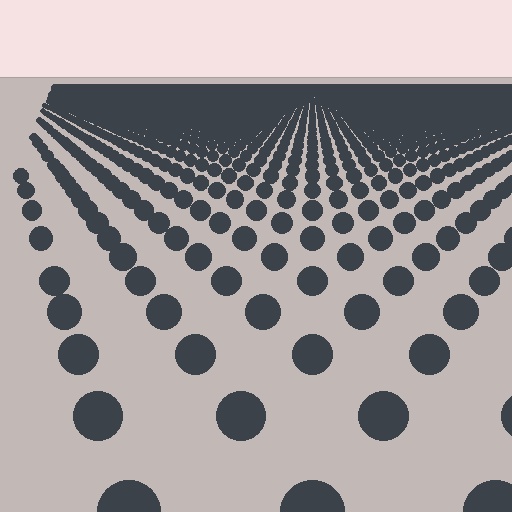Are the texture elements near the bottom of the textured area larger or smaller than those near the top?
Larger. Near the bottom, elements are closer to the viewer and appear at a bigger on-screen size.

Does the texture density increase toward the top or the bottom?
Density increases toward the top.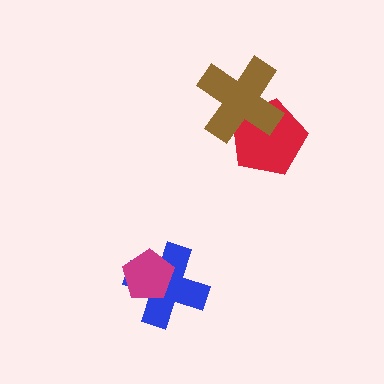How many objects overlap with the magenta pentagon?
1 object overlaps with the magenta pentagon.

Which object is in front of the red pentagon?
The brown cross is in front of the red pentagon.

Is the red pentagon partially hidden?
Yes, it is partially covered by another shape.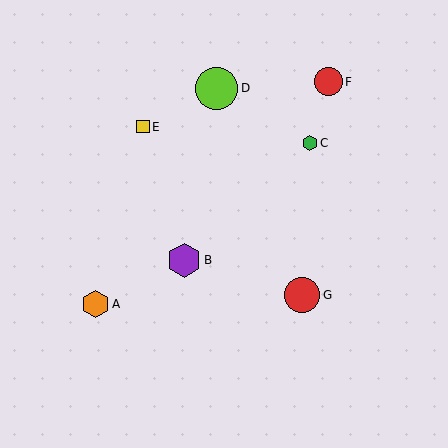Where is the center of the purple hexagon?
The center of the purple hexagon is at (184, 260).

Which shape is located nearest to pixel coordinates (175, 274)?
The purple hexagon (labeled B) at (184, 260) is nearest to that location.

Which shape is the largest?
The lime circle (labeled D) is the largest.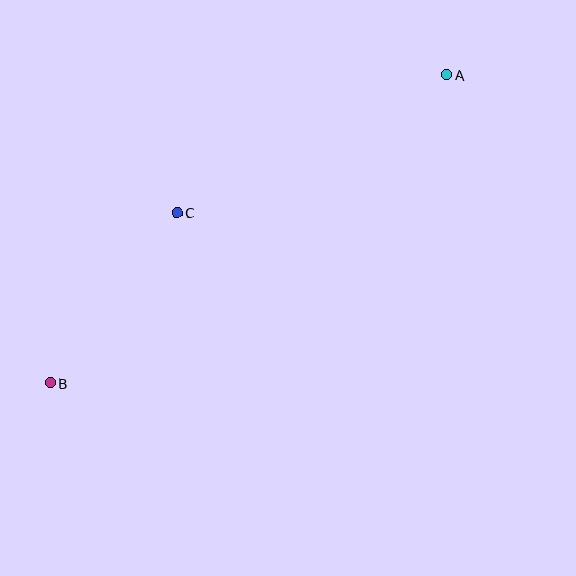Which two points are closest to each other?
Points B and C are closest to each other.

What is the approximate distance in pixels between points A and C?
The distance between A and C is approximately 303 pixels.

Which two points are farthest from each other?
Points A and B are farthest from each other.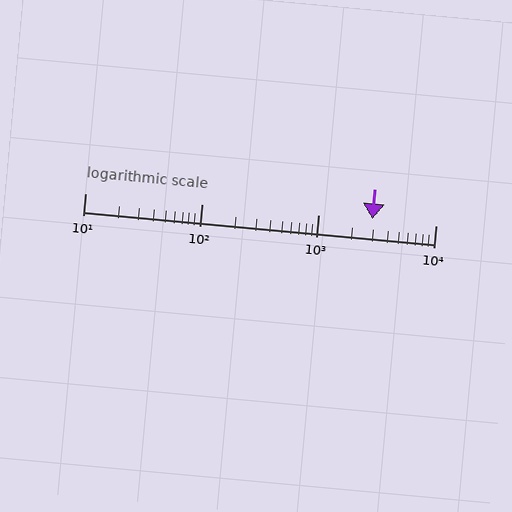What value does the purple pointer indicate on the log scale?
The pointer indicates approximately 2900.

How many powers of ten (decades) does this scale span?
The scale spans 3 decades, from 10 to 10000.